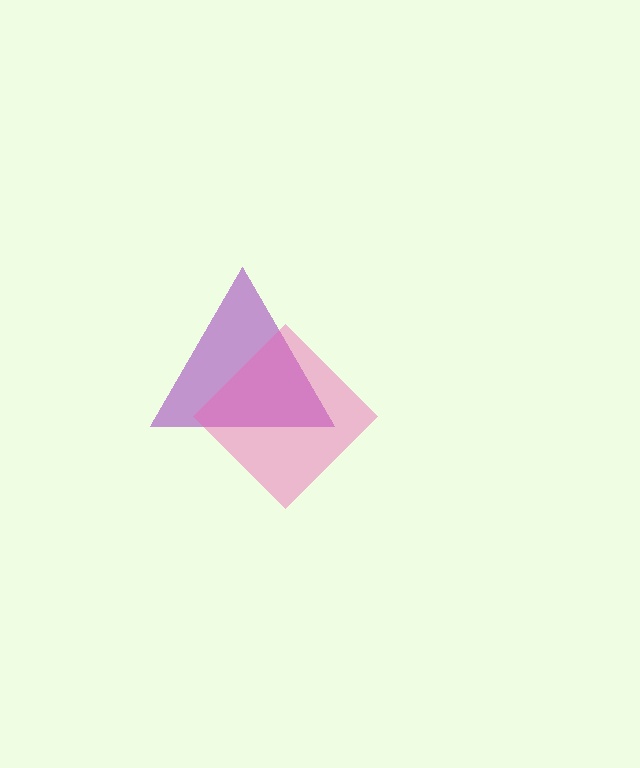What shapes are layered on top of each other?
The layered shapes are: a purple triangle, a pink diamond.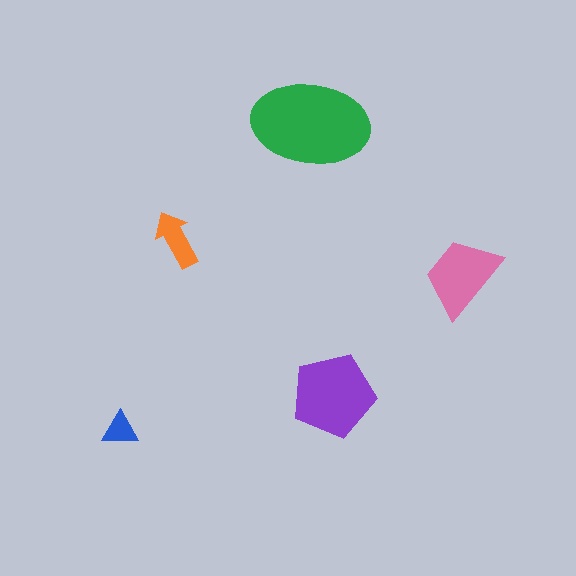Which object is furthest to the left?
The blue triangle is leftmost.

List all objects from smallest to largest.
The blue triangle, the orange arrow, the pink trapezoid, the purple pentagon, the green ellipse.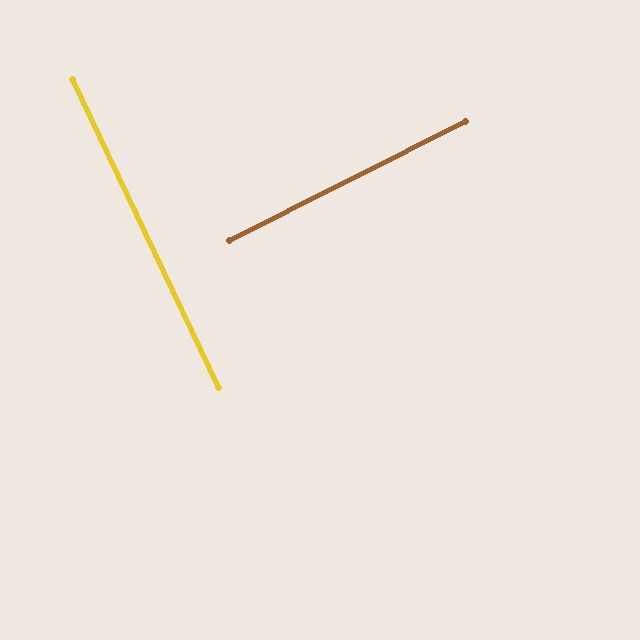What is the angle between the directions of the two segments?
Approximately 89 degrees.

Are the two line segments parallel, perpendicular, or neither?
Perpendicular — they meet at approximately 89°.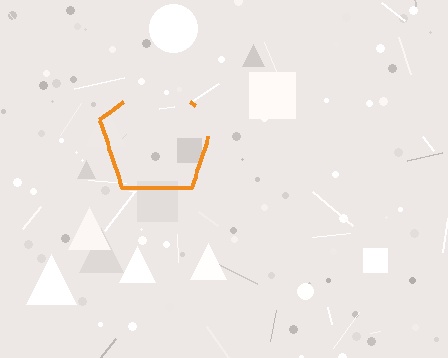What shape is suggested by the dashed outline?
The dashed outline suggests a pentagon.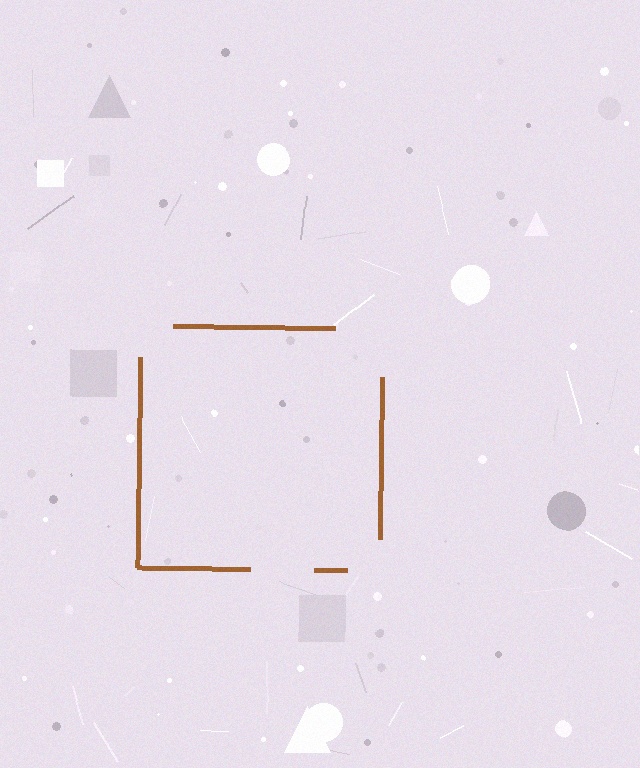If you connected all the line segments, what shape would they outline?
They would outline a square.